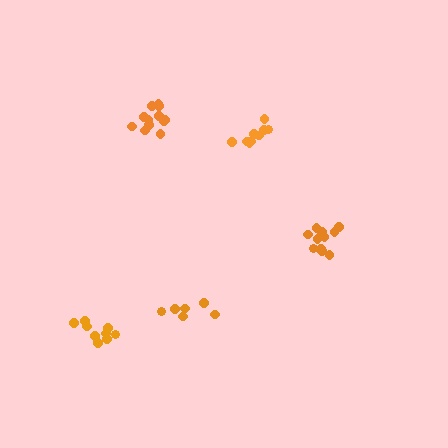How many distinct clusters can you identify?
There are 5 distinct clusters.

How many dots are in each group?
Group 1: 12 dots, Group 2: 9 dots, Group 3: 6 dots, Group 4: 11 dots, Group 5: 10 dots (48 total).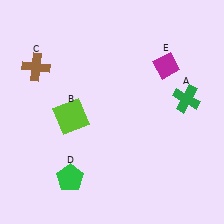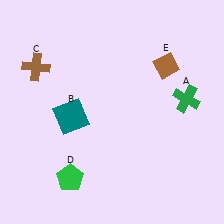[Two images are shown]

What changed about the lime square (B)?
In Image 1, B is lime. In Image 2, it changed to teal.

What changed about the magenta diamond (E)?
In Image 1, E is magenta. In Image 2, it changed to brown.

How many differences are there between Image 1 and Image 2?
There are 2 differences between the two images.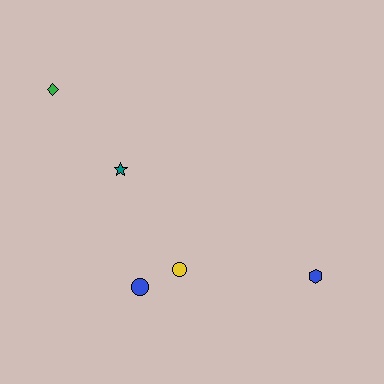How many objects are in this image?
There are 5 objects.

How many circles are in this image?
There are 2 circles.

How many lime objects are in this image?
There are no lime objects.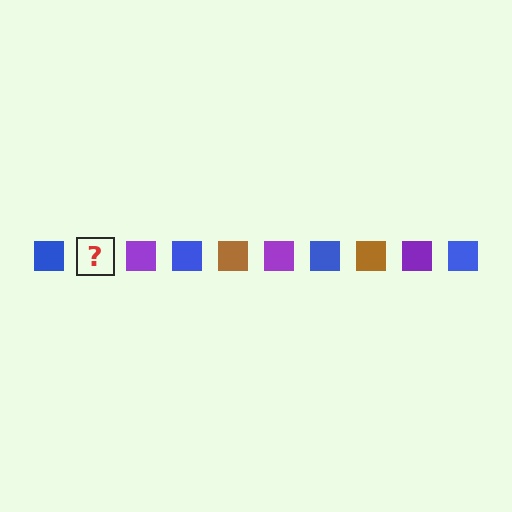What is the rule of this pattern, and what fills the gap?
The rule is that the pattern cycles through blue, brown, purple squares. The gap should be filled with a brown square.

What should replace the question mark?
The question mark should be replaced with a brown square.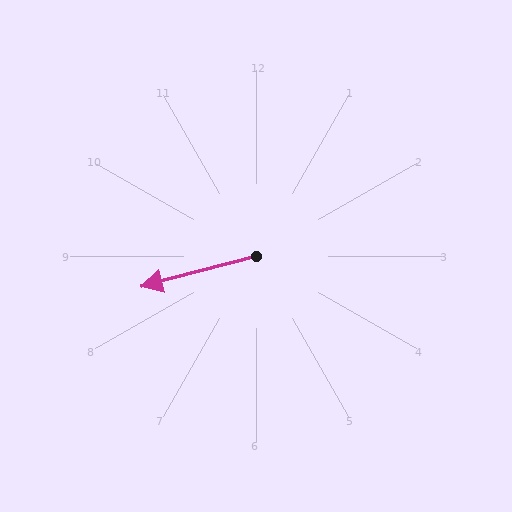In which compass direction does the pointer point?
West.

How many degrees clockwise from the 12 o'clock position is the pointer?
Approximately 255 degrees.